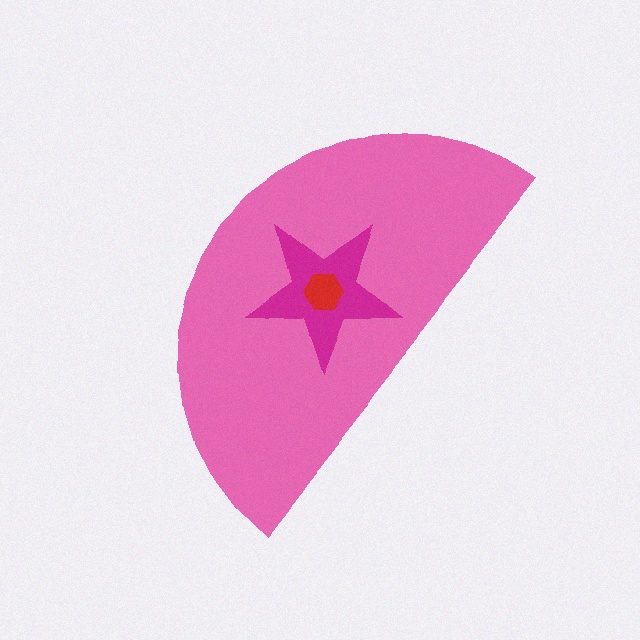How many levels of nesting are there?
3.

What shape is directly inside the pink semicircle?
The magenta star.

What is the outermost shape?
The pink semicircle.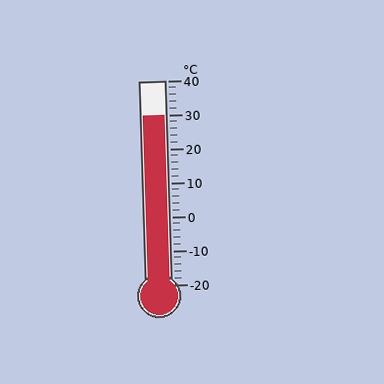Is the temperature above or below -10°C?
The temperature is above -10°C.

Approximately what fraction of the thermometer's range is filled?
The thermometer is filled to approximately 85% of its range.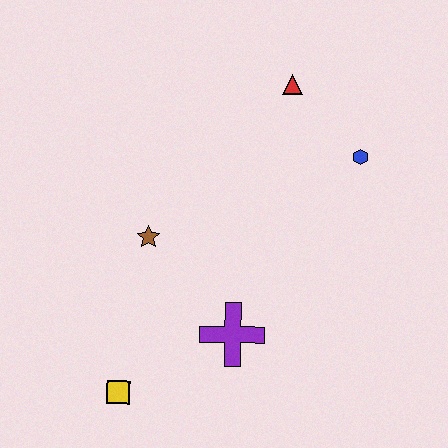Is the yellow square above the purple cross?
No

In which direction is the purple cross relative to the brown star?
The purple cross is below the brown star.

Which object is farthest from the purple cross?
The red triangle is farthest from the purple cross.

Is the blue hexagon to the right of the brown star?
Yes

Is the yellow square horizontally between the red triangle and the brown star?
No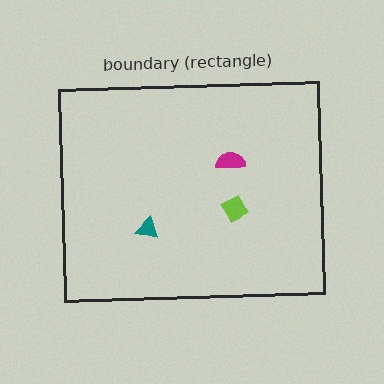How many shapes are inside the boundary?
3 inside, 0 outside.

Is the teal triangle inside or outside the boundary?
Inside.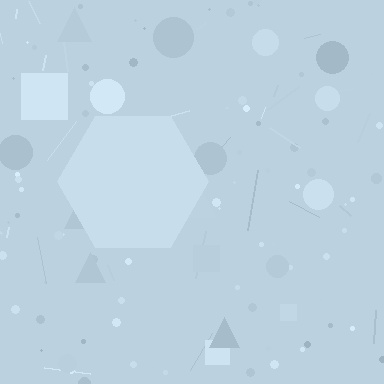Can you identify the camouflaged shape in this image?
The camouflaged shape is a hexagon.